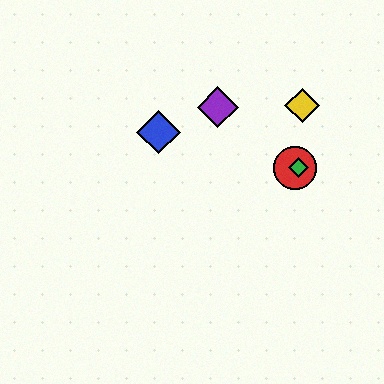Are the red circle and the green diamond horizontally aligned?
Yes, both are at y≈168.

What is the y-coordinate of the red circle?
The red circle is at y≈168.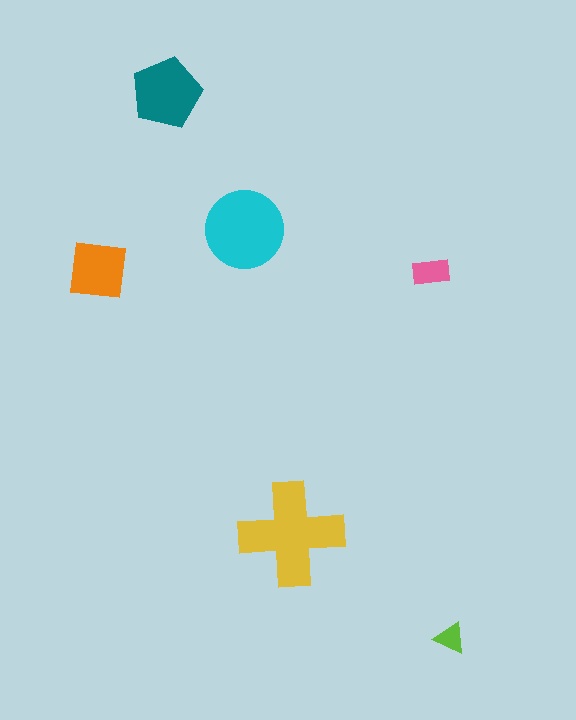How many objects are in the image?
There are 6 objects in the image.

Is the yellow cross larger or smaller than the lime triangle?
Larger.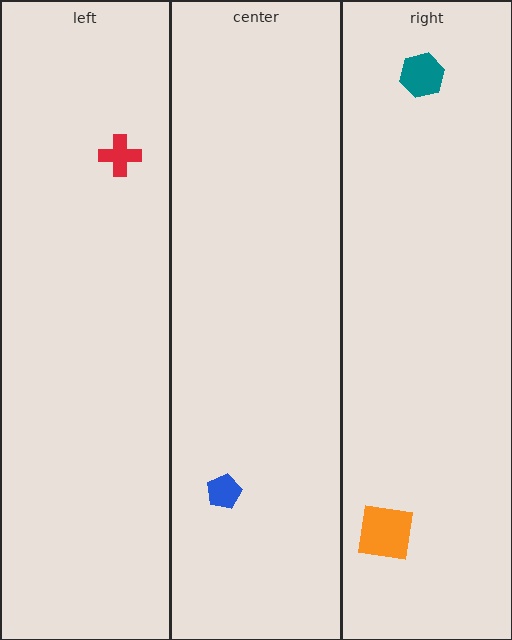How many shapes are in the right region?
2.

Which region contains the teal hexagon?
The right region.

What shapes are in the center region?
The blue pentagon.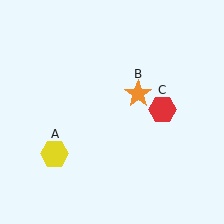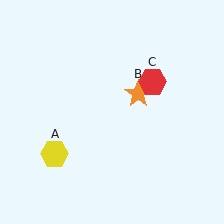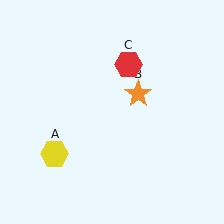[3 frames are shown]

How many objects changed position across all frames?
1 object changed position: red hexagon (object C).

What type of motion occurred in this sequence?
The red hexagon (object C) rotated counterclockwise around the center of the scene.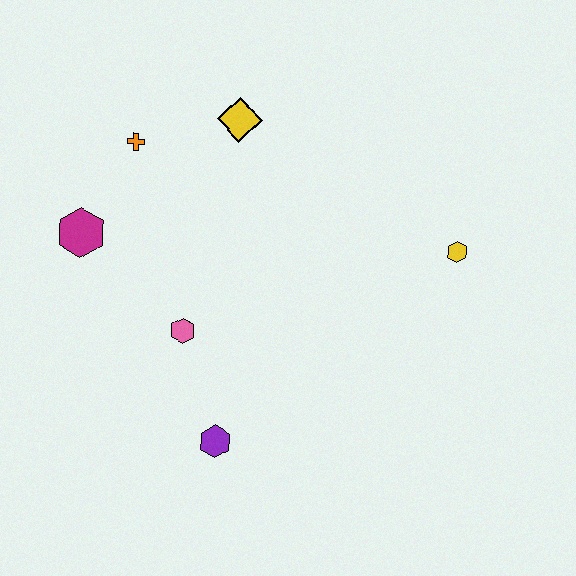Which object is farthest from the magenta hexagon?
The yellow hexagon is farthest from the magenta hexagon.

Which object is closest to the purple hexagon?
The pink hexagon is closest to the purple hexagon.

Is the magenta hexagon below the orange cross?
Yes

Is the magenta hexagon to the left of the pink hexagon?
Yes